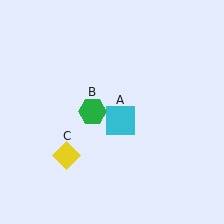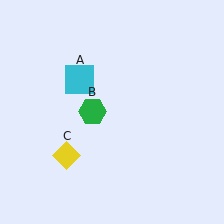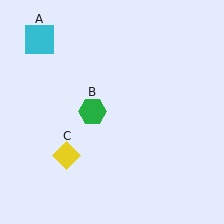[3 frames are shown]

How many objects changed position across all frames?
1 object changed position: cyan square (object A).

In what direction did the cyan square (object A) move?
The cyan square (object A) moved up and to the left.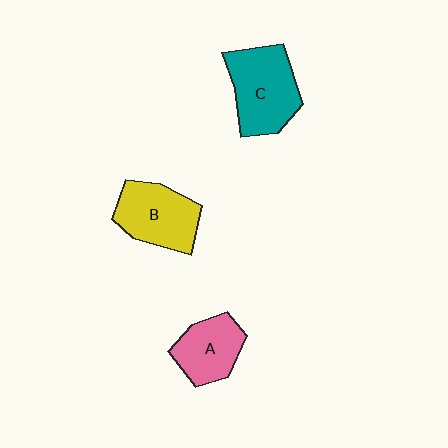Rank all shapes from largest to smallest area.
From largest to smallest: C (teal), B (yellow), A (pink).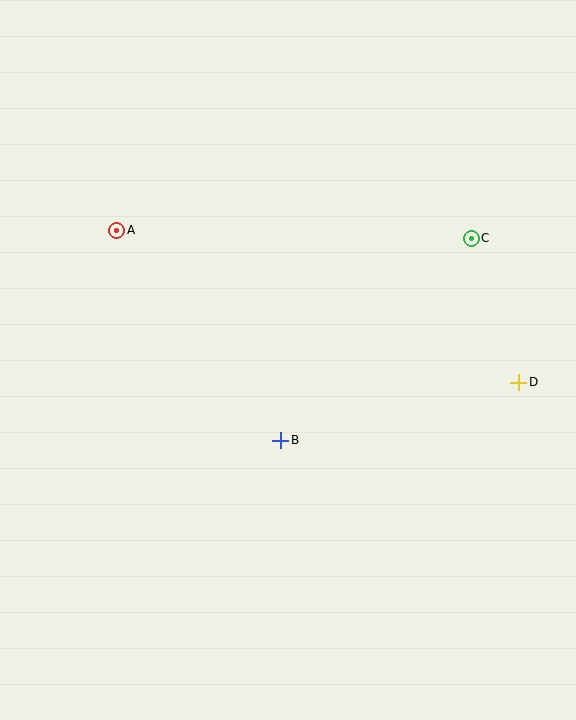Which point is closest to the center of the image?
Point B at (281, 440) is closest to the center.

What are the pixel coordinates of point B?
Point B is at (281, 440).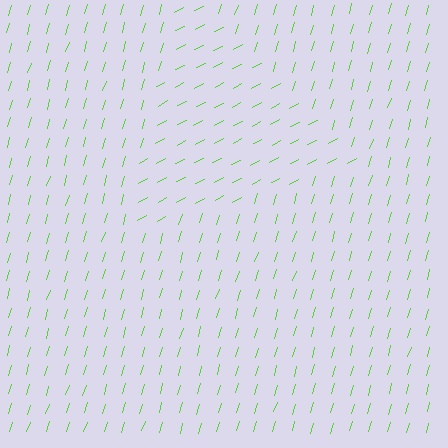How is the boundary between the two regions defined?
The boundary is defined purely by a change in line orientation (approximately 45 degrees difference). All lines are the same color and thickness.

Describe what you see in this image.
The image is filled with small lime line segments. A triangle region in the image has lines oriented differently from the surrounding lines, creating a visible texture boundary.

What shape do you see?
I see a triangle.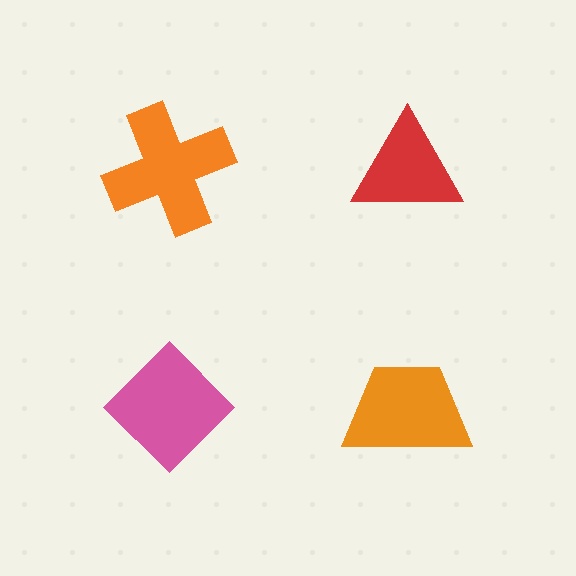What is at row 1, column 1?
An orange cross.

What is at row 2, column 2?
An orange trapezoid.